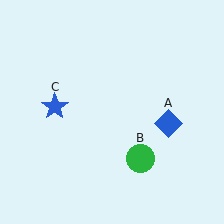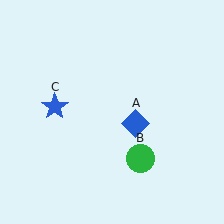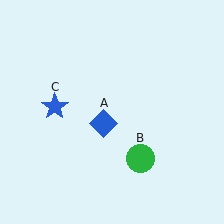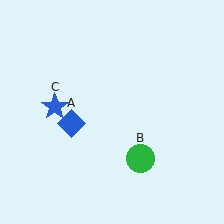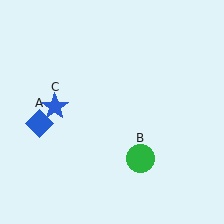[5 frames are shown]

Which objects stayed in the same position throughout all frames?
Green circle (object B) and blue star (object C) remained stationary.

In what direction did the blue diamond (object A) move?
The blue diamond (object A) moved left.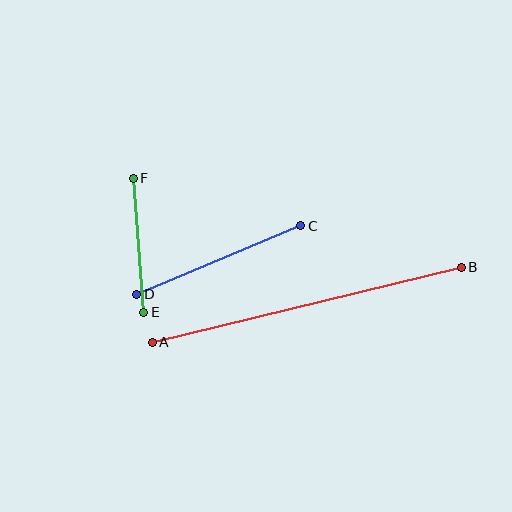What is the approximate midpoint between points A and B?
The midpoint is at approximately (307, 305) pixels.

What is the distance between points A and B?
The distance is approximately 318 pixels.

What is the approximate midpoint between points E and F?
The midpoint is at approximately (138, 245) pixels.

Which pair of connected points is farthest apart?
Points A and B are farthest apart.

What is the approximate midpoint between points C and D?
The midpoint is at approximately (219, 260) pixels.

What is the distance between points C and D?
The distance is approximately 178 pixels.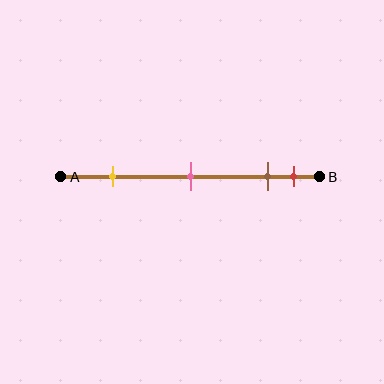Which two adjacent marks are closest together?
The brown and red marks are the closest adjacent pair.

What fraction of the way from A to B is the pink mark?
The pink mark is approximately 50% (0.5) of the way from A to B.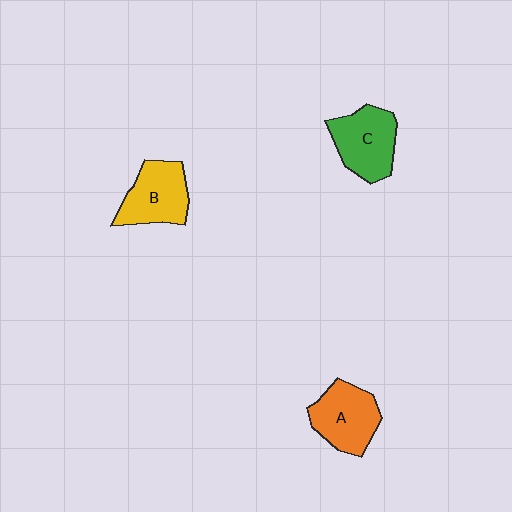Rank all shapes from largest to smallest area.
From largest to smallest: C (green), A (orange), B (yellow).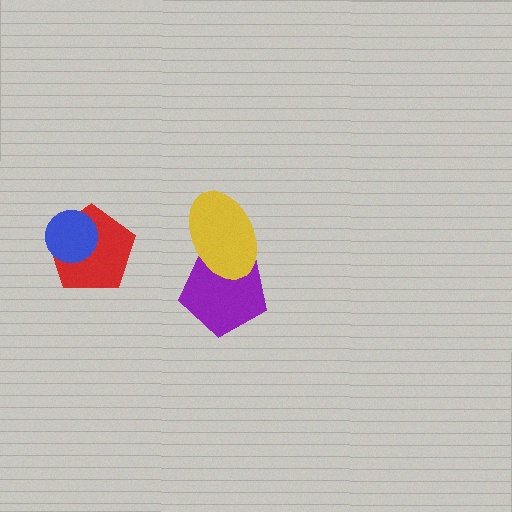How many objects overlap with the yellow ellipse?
1 object overlaps with the yellow ellipse.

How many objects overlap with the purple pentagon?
1 object overlaps with the purple pentagon.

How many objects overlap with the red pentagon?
1 object overlaps with the red pentagon.